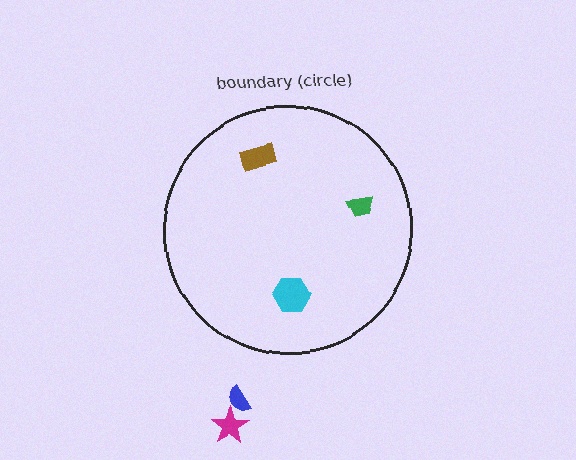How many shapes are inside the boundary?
3 inside, 2 outside.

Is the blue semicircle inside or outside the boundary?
Outside.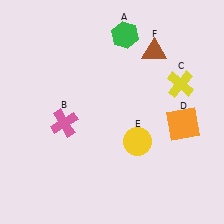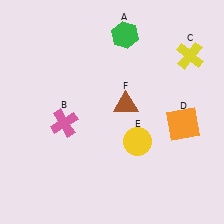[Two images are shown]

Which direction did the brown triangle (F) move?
The brown triangle (F) moved down.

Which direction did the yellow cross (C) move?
The yellow cross (C) moved up.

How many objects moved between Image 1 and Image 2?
2 objects moved between the two images.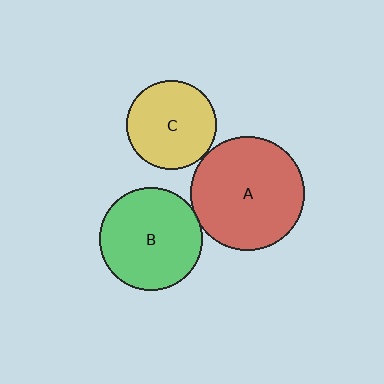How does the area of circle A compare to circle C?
Approximately 1.6 times.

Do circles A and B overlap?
Yes.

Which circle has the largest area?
Circle A (red).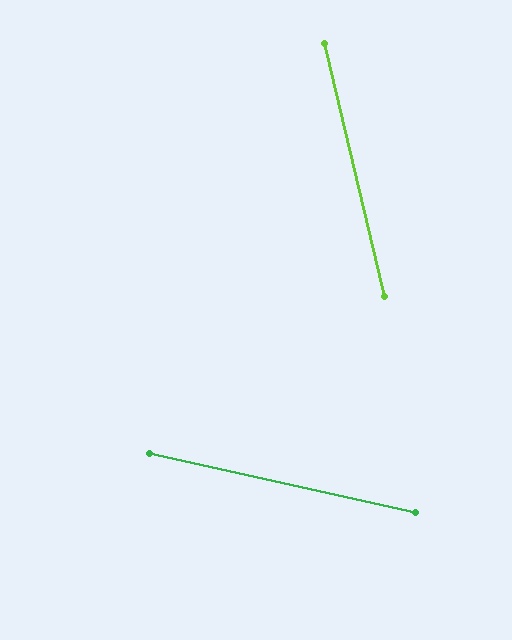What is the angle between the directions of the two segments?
Approximately 64 degrees.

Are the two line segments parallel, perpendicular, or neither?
Neither parallel nor perpendicular — they differ by about 64°.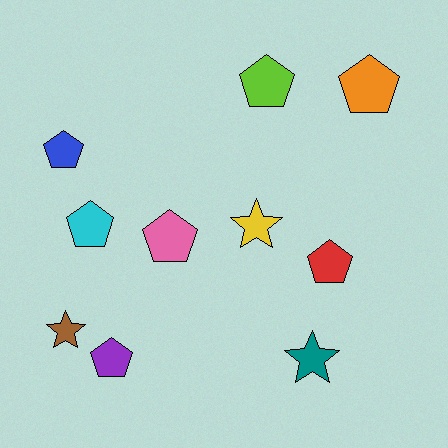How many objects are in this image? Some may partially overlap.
There are 10 objects.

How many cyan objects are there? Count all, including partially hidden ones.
There is 1 cyan object.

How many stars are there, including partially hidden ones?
There are 3 stars.